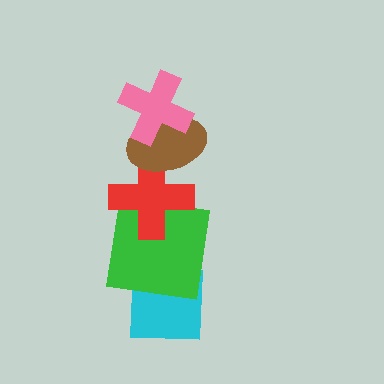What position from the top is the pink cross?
The pink cross is 1st from the top.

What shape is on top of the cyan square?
The green square is on top of the cyan square.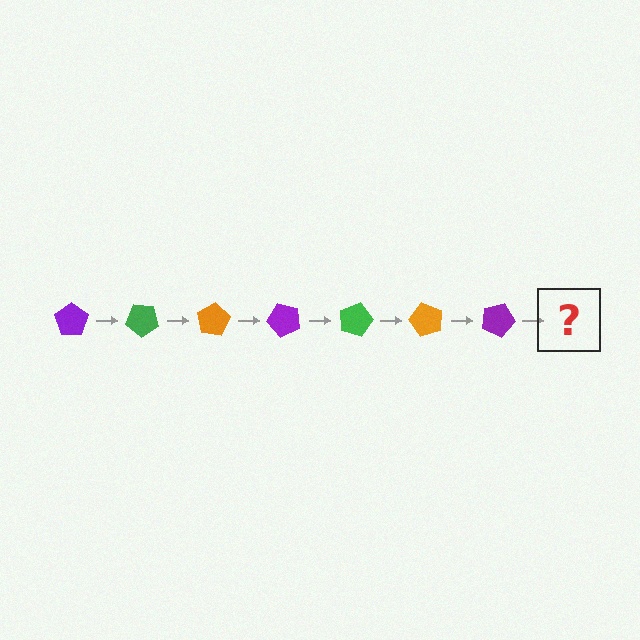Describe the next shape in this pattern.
It should be a green pentagon, rotated 280 degrees from the start.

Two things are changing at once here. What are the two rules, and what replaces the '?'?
The two rules are that it rotates 40 degrees each step and the color cycles through purple, green, and orange. The '?' should be a green pentagon, rotated 280 degrees from the start.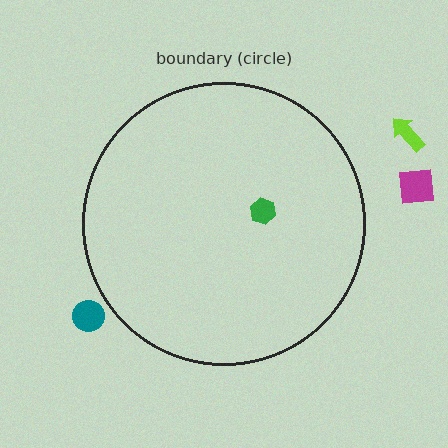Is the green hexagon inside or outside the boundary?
Inside.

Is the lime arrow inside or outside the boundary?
Outside.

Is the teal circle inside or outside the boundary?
Outside.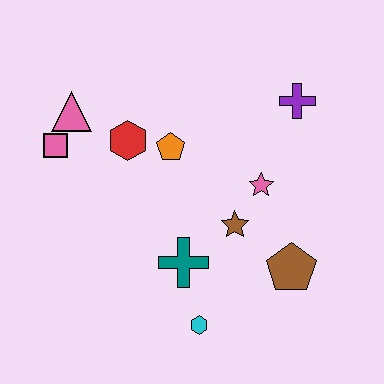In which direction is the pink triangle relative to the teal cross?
The pink triangle is above the teal cross.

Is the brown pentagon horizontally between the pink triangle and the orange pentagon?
No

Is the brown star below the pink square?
Yes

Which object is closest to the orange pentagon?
The red hexagon is closest to the orange pentagon.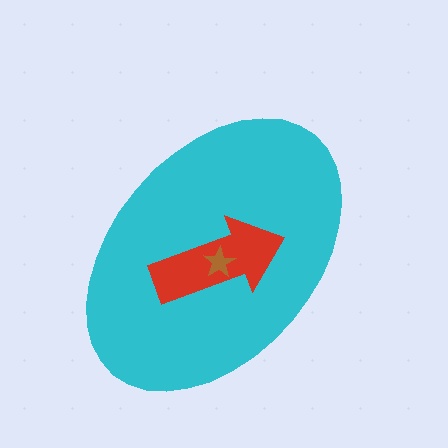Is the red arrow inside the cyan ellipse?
Yes.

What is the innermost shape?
The brown star.